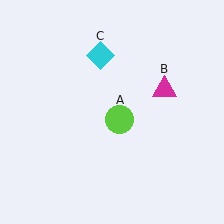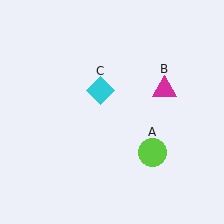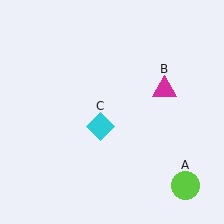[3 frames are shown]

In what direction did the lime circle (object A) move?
The lime circle (object A) moved down and to the right.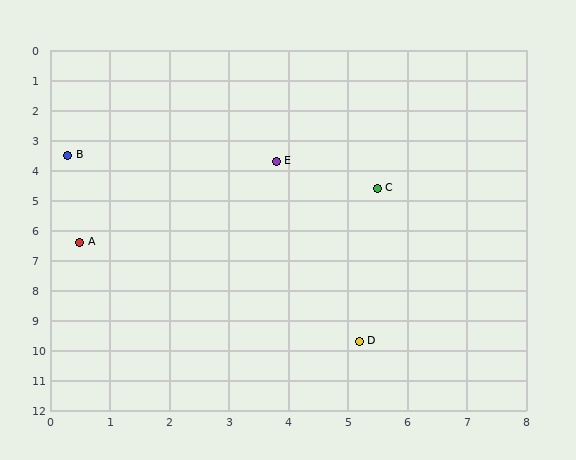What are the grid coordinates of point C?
Point C is at approximately (5.5, 4.6).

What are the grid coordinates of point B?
Point B is at approximately (0.3, 3.5).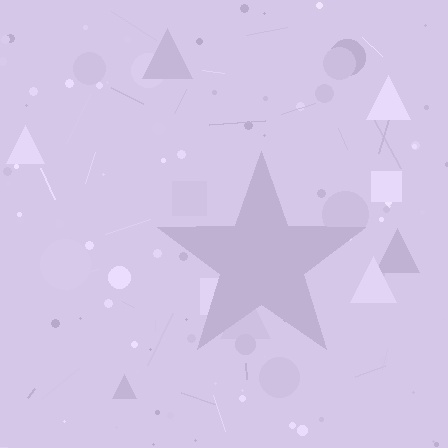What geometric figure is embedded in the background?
A star is embedded in the background.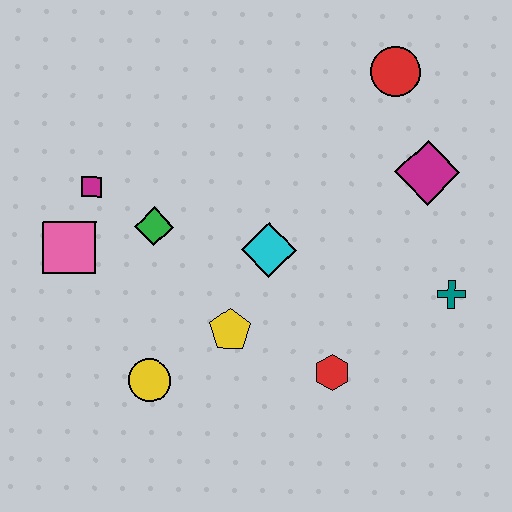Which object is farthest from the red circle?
The yellow circle is farthest from the red circle.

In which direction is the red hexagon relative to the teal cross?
The red hexagon is to the left of the teal cross.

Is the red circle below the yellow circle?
No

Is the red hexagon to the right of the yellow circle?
Yes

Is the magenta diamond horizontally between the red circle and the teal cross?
Yes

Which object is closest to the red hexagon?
The yellow pentagon is closest to the red hexagon.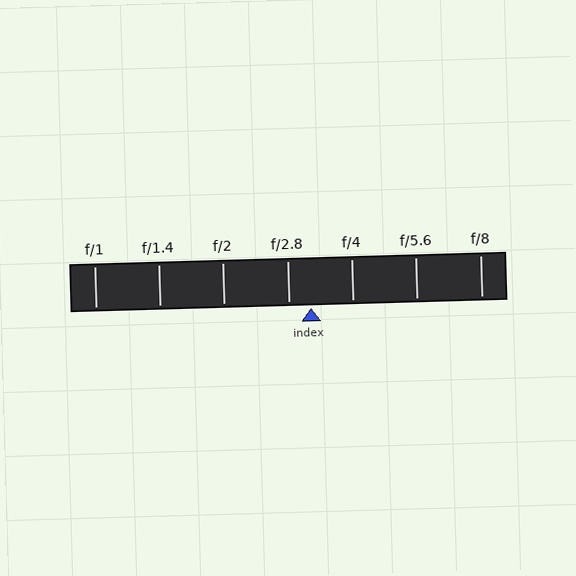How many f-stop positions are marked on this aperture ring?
There are 7 f-stop positions marked.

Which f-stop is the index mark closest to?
The index mark is closest to f/2.8.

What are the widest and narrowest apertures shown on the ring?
The widest aperture shown is f/1 and the narrowest is f/8.